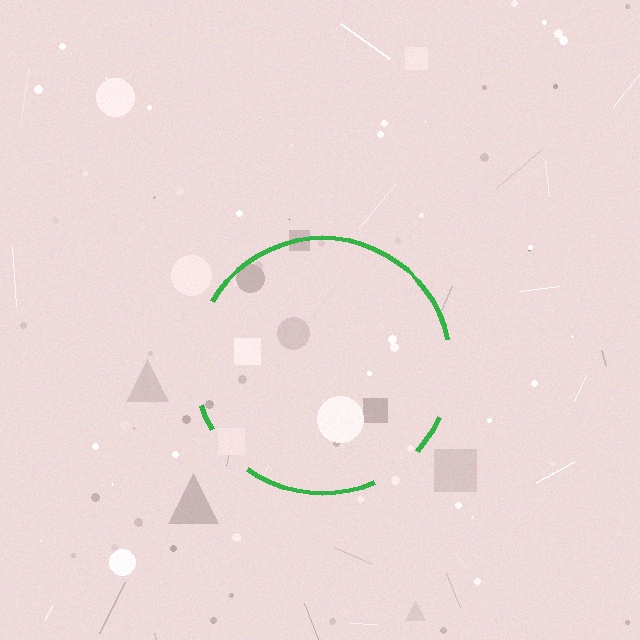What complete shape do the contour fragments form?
The contour fragments form a circle.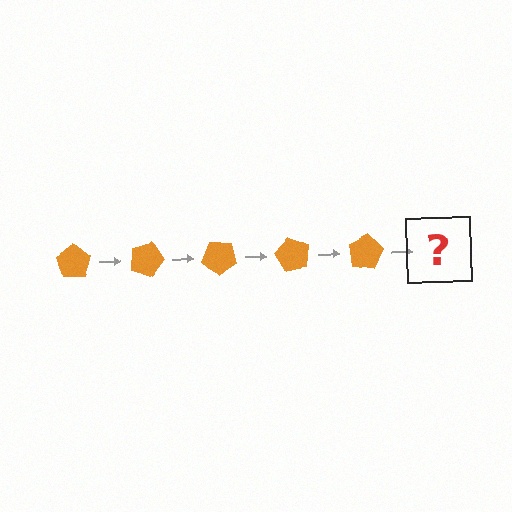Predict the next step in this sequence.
The next step is an orange pentagon rotated 100 degrees.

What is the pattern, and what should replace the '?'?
The pattern is that the pentagon rotates 20 degrees each step. The '?' should be an orange pentagon rotated 100 degrees.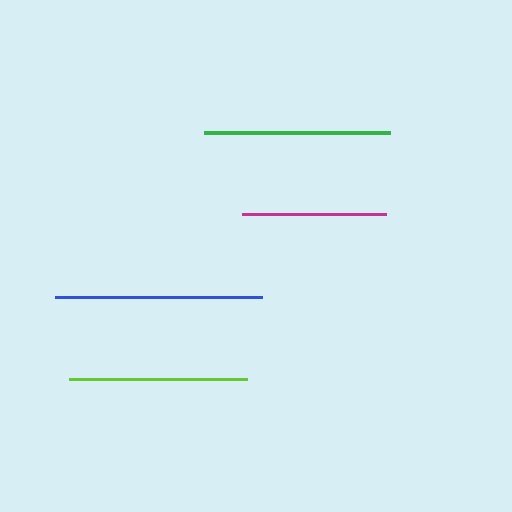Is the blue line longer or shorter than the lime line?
The blue line is longer than the lime line.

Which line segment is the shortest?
The magenta line is the shortest at approximately 144 pixels.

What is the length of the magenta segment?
The magenta segment is approximately 144 pixels long.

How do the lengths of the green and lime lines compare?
The green and lime lines are approximately the same length.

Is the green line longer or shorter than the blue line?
The blue line is longer than the green line.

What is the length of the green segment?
The green segment is approximately 186 pixels long.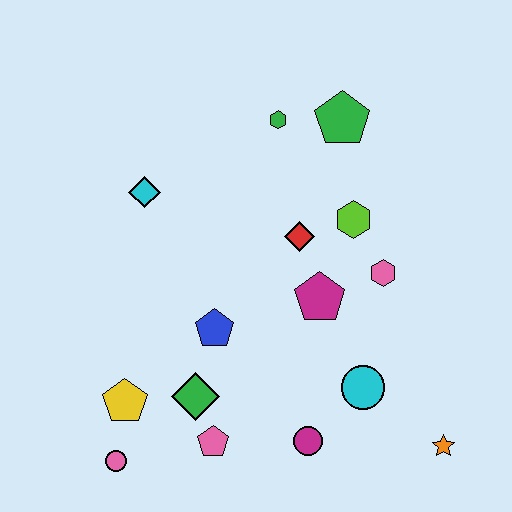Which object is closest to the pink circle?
The yellow pentagon is closest to the pink circle.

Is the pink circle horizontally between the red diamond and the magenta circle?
No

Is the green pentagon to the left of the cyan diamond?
No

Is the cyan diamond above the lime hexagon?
Yes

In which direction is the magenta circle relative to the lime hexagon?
The magenta circle is below the lime hexagon.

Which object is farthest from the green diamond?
The green pentagon is farthest from the green diamond.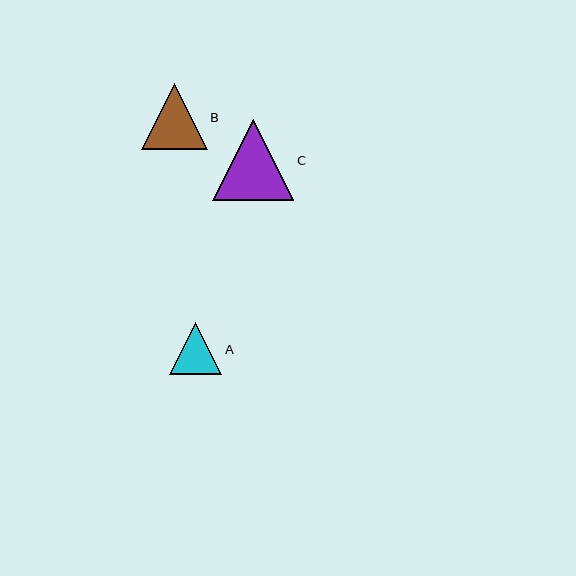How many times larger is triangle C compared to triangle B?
Triangle C is approximately 1.2 times the size of triangle B.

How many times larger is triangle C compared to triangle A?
Triangle C is approximately 1.5 times the size of triangle A.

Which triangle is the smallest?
Triangle A is the smallest with a size of approximately 52 pixels.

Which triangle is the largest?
Triangle C is the largest with a size of approximately 81 pixels.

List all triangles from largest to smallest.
From largest to smallest: C, B, A.